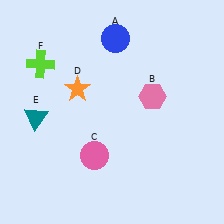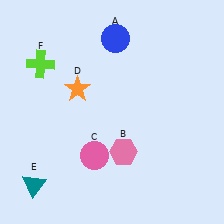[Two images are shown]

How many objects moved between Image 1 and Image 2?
2 objects moved between the two images.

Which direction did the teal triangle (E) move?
The teal triangle (E) moved down.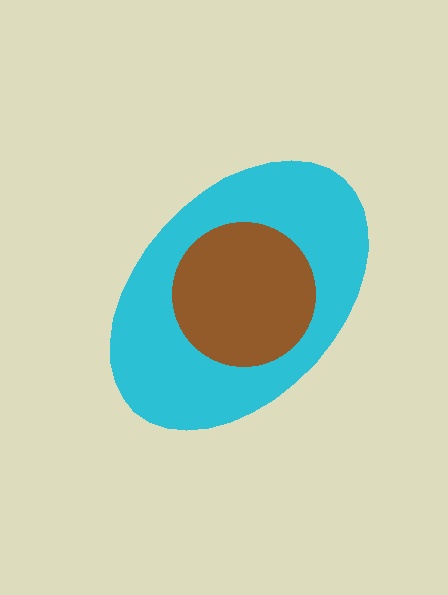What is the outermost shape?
The cyan ellipse.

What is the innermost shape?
The brown circle.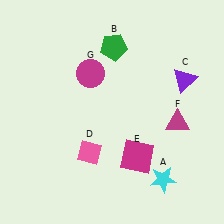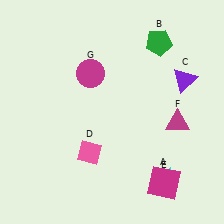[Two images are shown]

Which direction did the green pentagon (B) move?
The green pentagon (B) moved right.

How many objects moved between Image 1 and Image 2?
2 objects moved between the two images.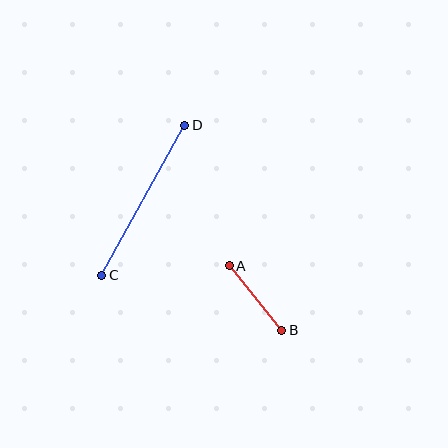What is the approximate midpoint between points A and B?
The midpoint is at approximately (255, 298) pixels.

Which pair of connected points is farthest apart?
Points C and D are farthest apart.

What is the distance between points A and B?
The distance is approximately 83 pixels.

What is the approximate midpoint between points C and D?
The midpoint is at approximately (143, 200) pixels.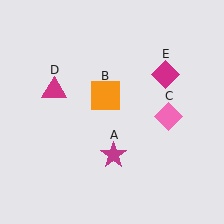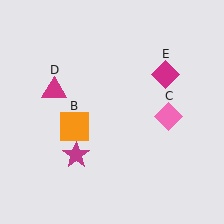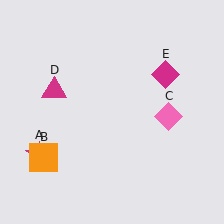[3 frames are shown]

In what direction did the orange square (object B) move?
The orange square (object B) moved down and to the left.